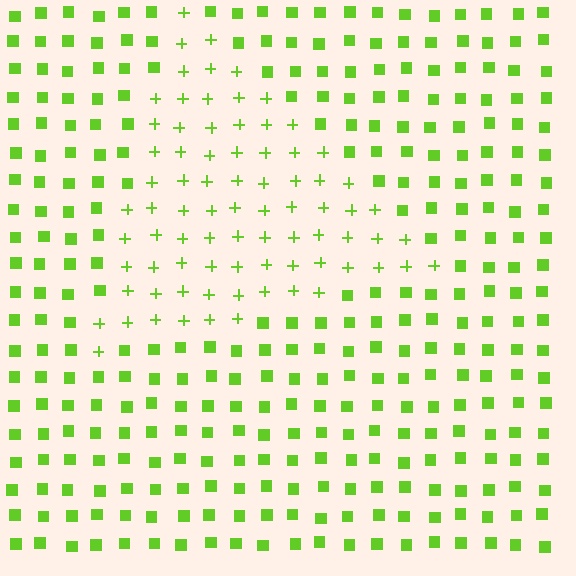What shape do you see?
I see a triangle.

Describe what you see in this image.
The image is filled with small lime elements arranged in a uniform grid. A triangle-shaped region contains plus signs, while the surrounding area contains squares. The boundary is defined purely by the change in element shape.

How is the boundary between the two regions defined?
The boundary is defined by a change in element shape: plus signs inside vs. squares outside. All elements share the same color and spacing.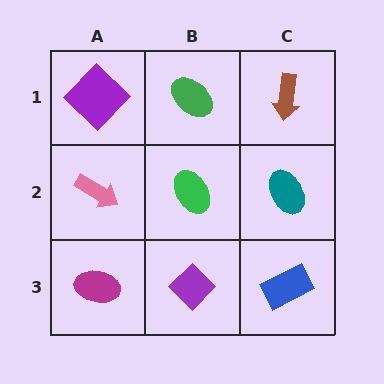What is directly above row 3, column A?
A pink arrow.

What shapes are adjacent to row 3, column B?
A green ellipse (row 2, column B), a magenta ellipse (row 3, column A), a blue rectangle (row 3, column C).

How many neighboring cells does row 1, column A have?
2.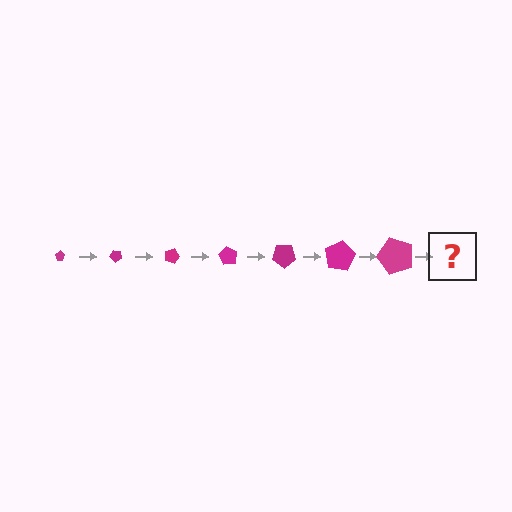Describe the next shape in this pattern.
It should be a pentagon, larger than the previous one and rotated 315 degrees from the start.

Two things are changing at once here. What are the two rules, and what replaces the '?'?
The two rules are that the pentagon grows larger each step and it rotates 45 degrees each step. The '?' should be a pentagon, larger than the previous one and rotated 315 degrees from the start.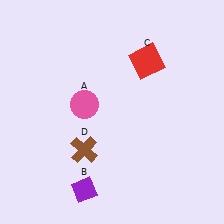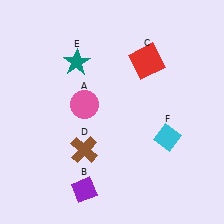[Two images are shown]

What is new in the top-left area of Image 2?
A teal star (E) was added in the top-left area of Image 2.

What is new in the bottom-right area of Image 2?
A cyan diamond (F) was added in the bottom-right area of Image 2.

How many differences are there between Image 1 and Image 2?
There are 2 differences between the two images.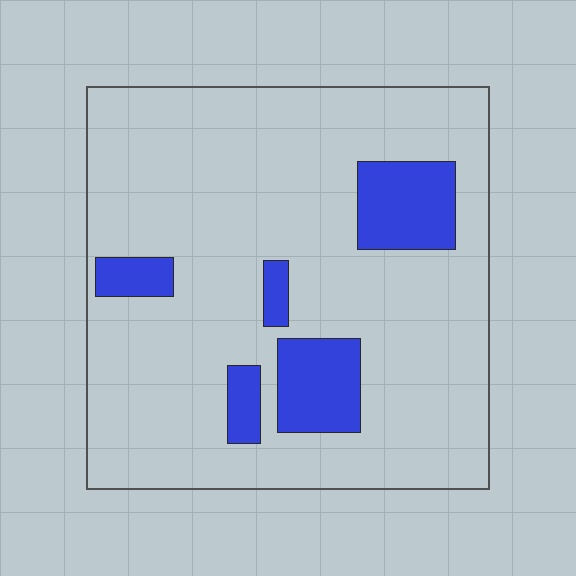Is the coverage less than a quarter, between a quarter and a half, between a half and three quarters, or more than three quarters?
Less than a quarter.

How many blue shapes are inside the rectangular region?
5.